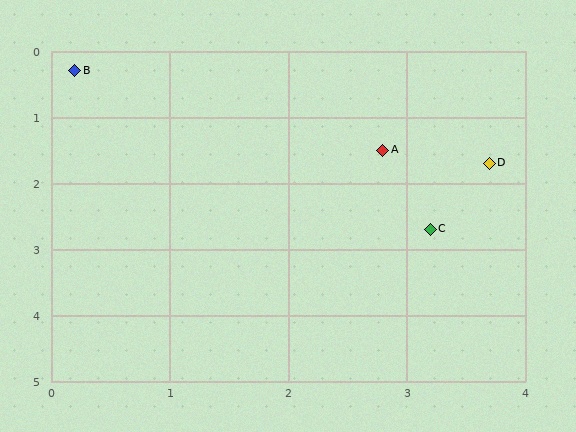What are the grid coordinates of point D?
Point D is at approximately (3.7, 1.7).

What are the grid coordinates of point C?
Point C is at approximately (3.2, 2.7).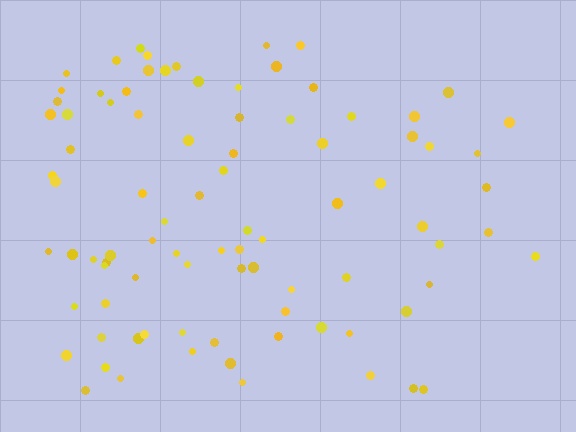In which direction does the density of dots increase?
From right to left, with the left side densest.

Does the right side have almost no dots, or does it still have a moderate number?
Still a moderate number, just noticeably fewer than the left.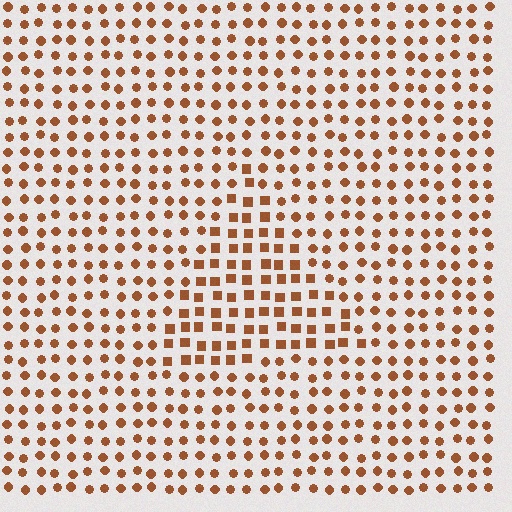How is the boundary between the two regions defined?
The boundary is defined by a change in element shape: squares inside vs. circles outside. All elements share the same color and spacing.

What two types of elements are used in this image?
The image uses squares inside the triangle region and circles outside it.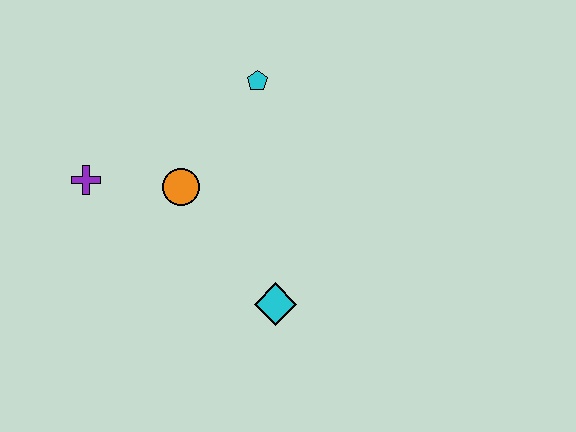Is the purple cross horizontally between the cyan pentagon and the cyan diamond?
No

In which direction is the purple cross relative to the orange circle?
The purple cross is to the left of the orange circle.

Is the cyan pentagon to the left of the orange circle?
No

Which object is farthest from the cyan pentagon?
The cyan diamond is farthest from the cyan pentagon.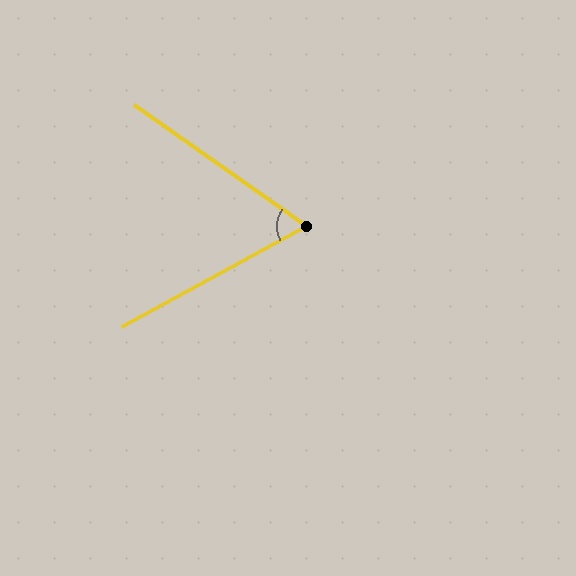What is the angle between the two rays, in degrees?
Approximately 64 degrees.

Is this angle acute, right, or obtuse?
It is acute.